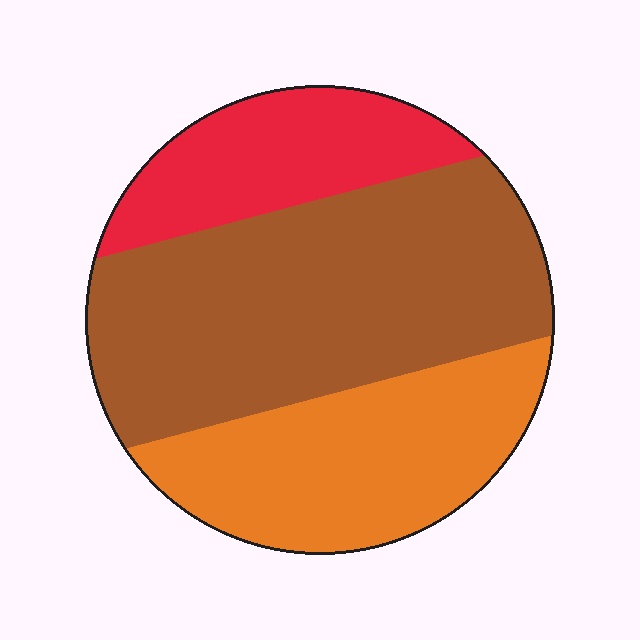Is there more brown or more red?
Brown.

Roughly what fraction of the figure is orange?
Orange covers about 30% of the figure.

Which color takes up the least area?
Red, at roughly 20%.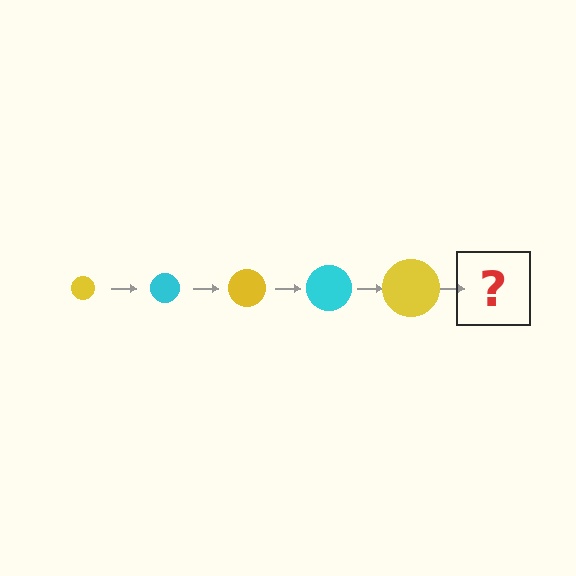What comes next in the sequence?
The next element should be a cyan circle, larger than the previous one.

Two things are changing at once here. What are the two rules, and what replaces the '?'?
The two rules are that the circle grows larger each step and the color cycles through yellow and cyan. The '?' should be a cyan circle, larger than the previous one.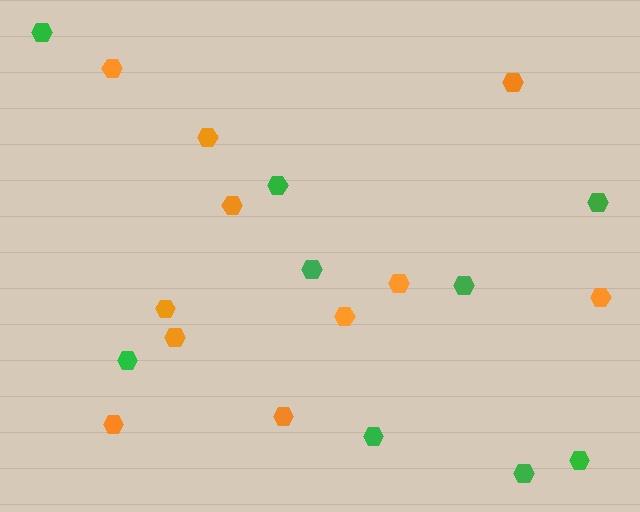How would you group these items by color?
There are 2 groups: one group of orange hexagons (11) and one group of green hexagons (9).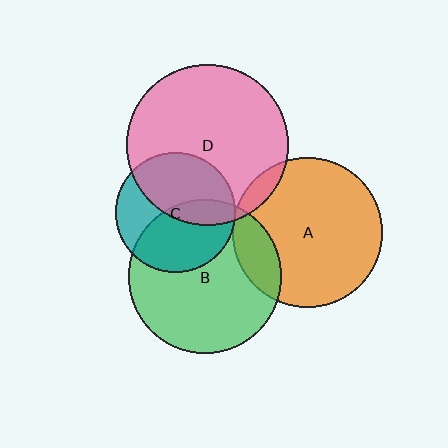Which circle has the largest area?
Circle D (pink).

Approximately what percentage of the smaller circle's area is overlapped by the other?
Approximately 15%.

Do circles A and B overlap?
Yes.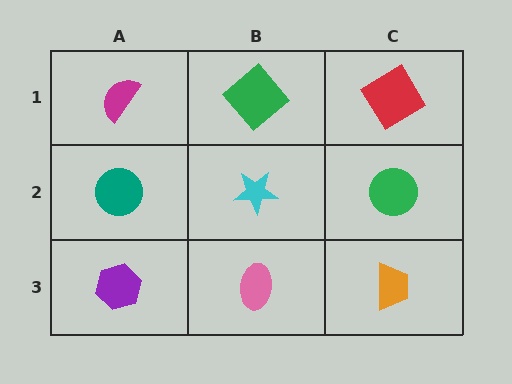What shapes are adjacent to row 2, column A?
A magenta semicircle (row 1, column A), a purple hexagon (row 3, column A), a cyan star (row 2, column B).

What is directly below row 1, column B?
A cyan star.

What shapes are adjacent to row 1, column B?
A cyan star (row 2, column B), a magenta semicircle (row 1, column A), a red diamond (row 1, column C).